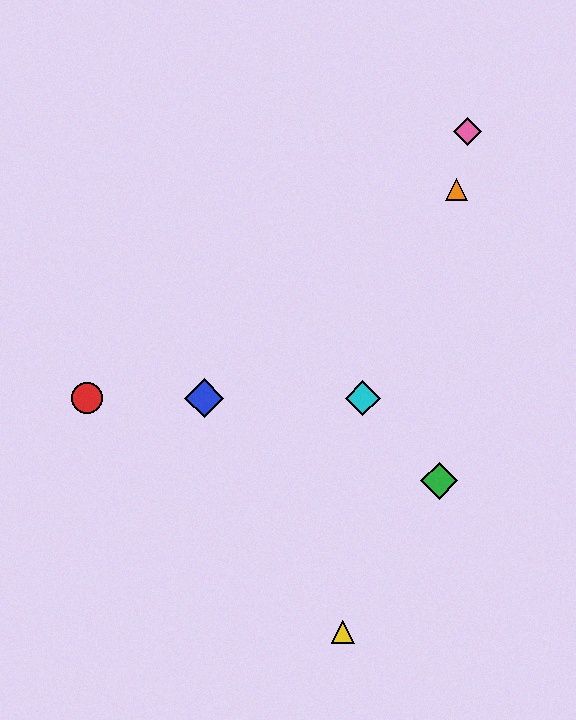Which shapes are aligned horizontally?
The red circle, the blue diamond, the purple diamond, the cyan diamond are aligned horizontally.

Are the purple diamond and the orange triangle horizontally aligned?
No, the purple diamond is at y≈398 and the orange triangle is at y≈190.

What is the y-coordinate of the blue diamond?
The blue diamond is at y≈398.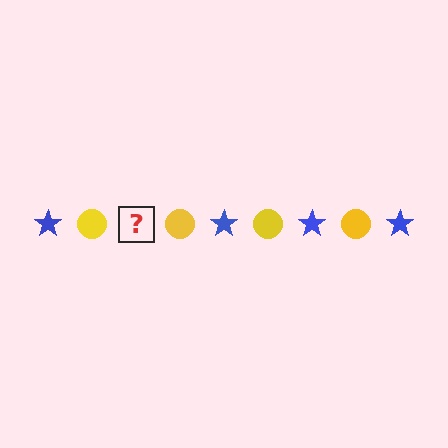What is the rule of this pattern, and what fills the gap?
The rule is that the pattern alternates between blue star and yellow circle. The gap should be filled with a blue star.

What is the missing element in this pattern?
The missing element is a blue star.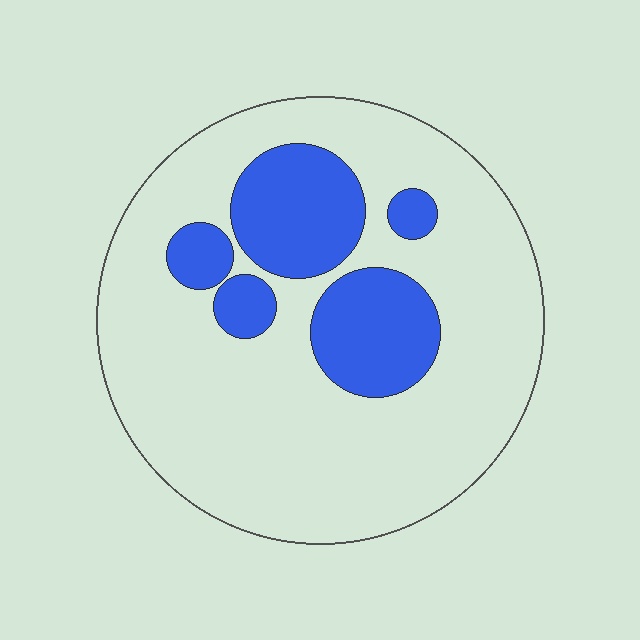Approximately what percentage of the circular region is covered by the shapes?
Approximately 25%.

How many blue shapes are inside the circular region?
5.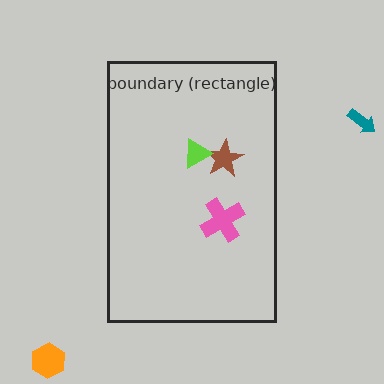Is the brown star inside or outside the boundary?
Inside.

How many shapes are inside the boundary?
3 inside, 2 outside.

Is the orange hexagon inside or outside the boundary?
Outside.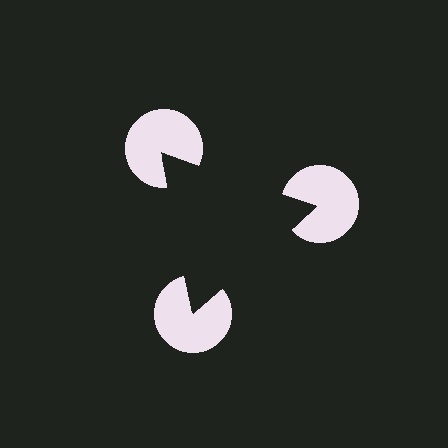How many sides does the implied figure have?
3 sides.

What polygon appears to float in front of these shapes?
An illusory triangle — its edges are inferred from the aligned wedge cuts in the pac-man discs, not physically drawn.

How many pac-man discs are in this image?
There are 3 — one at each vertex of the illusory triangle.